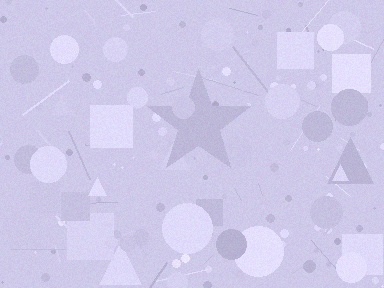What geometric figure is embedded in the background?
A star is embedded in the background.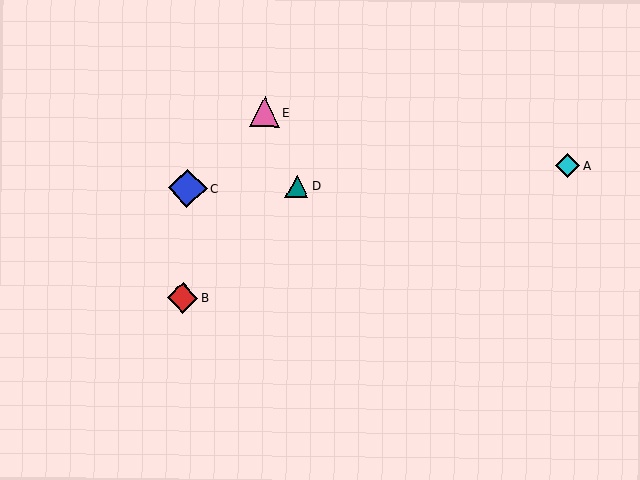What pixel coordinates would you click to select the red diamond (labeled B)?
Click at (183, 298) to select the red diamond B.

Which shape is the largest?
The blue diamond (labeled C) is the largest.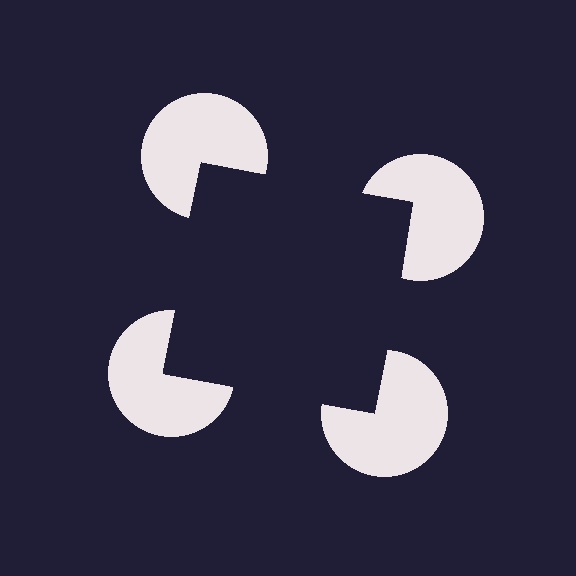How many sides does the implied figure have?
4 sides.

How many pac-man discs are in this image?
There are 4 — one at each vertex of the illusory square.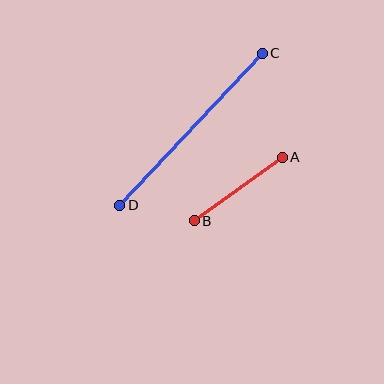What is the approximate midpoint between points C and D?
The midpoint is at approximately (191, 129) pixels.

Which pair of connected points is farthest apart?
Points C and D are farthest apart.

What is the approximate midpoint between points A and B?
The midpoint is at approximately (238, 189) pixels.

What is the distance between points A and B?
The distance is approximately 108 pixels.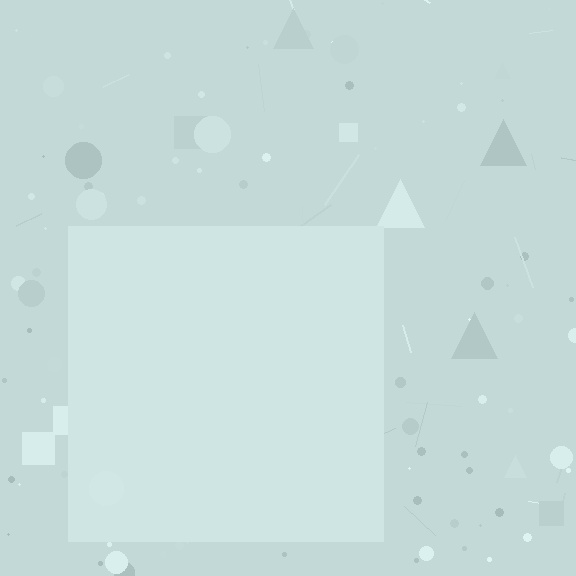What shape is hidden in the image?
A square is hidden in the image.